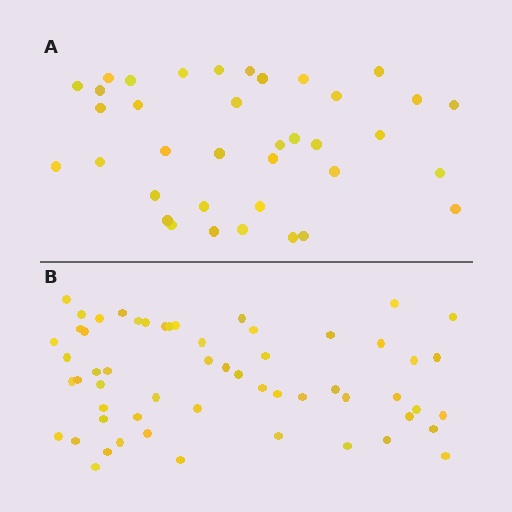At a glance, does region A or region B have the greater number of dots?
Region B (the bottom region) has more dots.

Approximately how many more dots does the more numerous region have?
Region B has approximately 20 more dots than region A.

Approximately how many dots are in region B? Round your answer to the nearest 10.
About 60 dots. (The exact count is 57, which rounds to 60.)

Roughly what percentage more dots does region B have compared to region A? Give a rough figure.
About 55% more.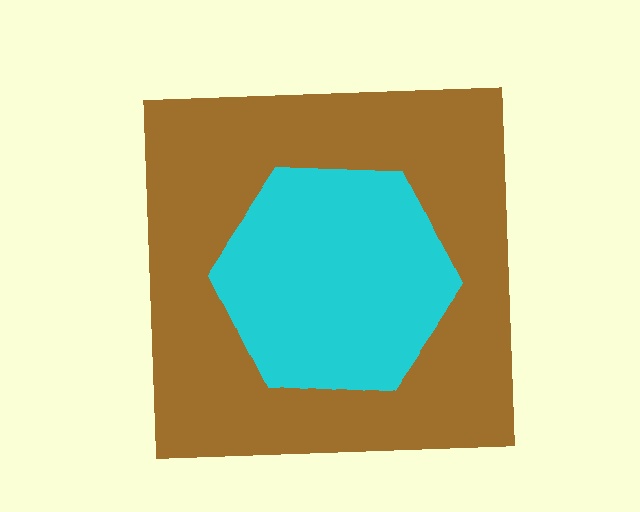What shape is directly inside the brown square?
The cyan hexagon.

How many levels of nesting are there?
2.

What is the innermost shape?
The cyan hexagon.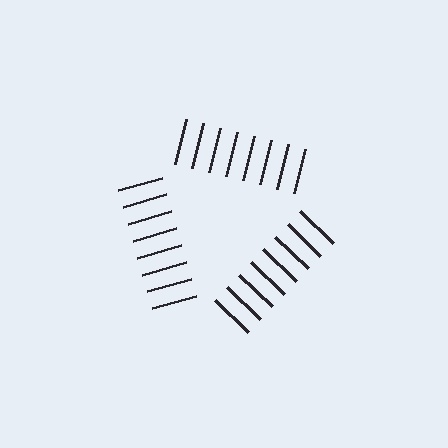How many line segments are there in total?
24 — 8 along each of the 3 edges.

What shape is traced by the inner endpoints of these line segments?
An illusory triangle — the line segments terminate on its edges but no continuous stroke is drawn.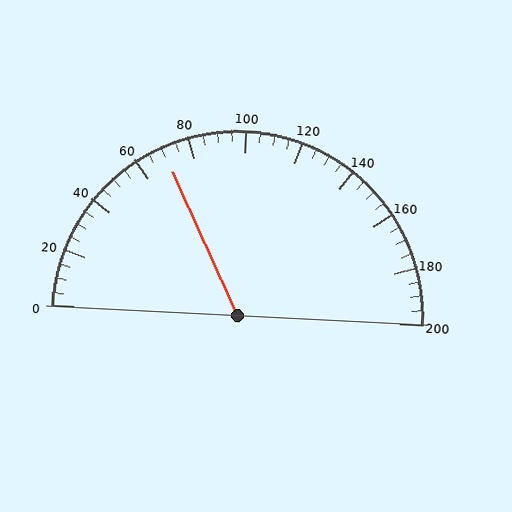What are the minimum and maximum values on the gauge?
The gauge ranges from 0 to 200.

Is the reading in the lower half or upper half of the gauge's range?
The reading is in the lower half of the range (0 to 200).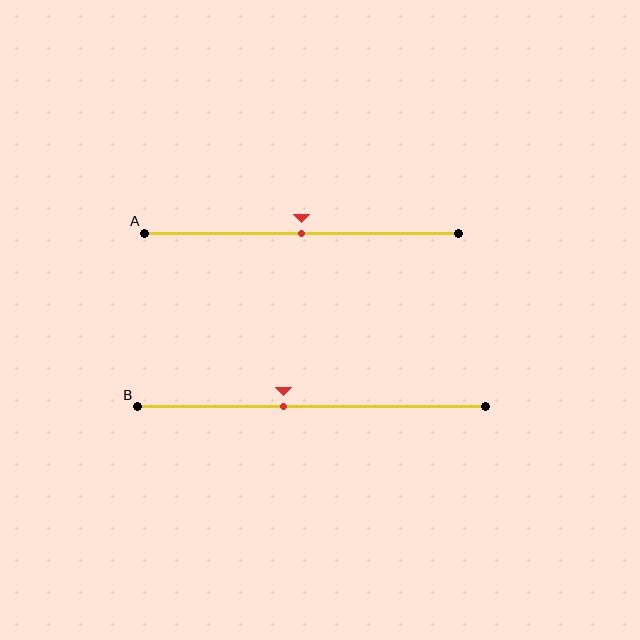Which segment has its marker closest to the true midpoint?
Segment A has its marker closest to the true midpoint.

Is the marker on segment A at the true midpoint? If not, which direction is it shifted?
Yes, the marker on segment A is at the true midpoint.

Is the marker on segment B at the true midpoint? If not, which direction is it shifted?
No, the marker on segment B is shifted to the left by about 8% of the segment length.